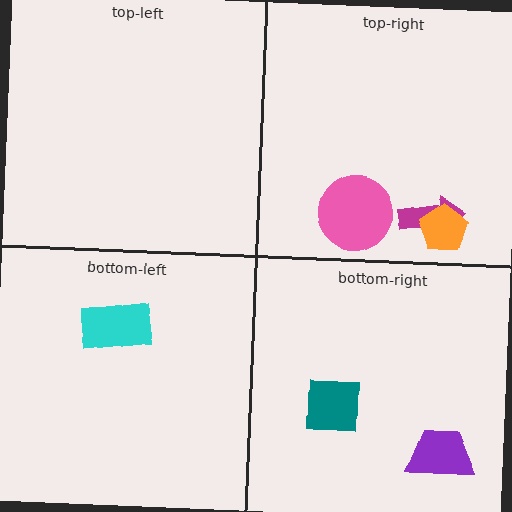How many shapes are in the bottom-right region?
2.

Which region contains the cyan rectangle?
The bottom-left region.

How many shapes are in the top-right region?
3.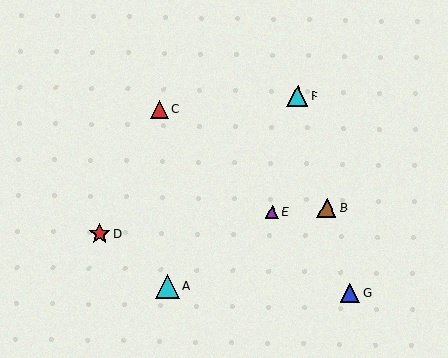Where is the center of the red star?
The center of the red star is at (100, 234).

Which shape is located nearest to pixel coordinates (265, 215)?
The purple triangle (labeled E) at (272, 212) is nearest to that location.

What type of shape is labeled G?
Shape G is a blue triangle.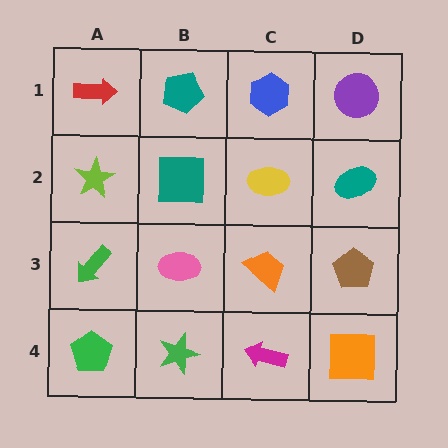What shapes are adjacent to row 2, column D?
A purple circle (row 1, column D), a brown pentagon (row 3, column D), a yellow ellipse (row 2, column C).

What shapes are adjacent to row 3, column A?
A lime star (row 2, column A), a green pentagon (row 4, column A), a pink ellipse (row 3, column B).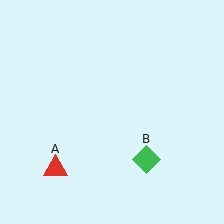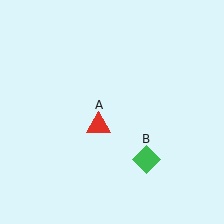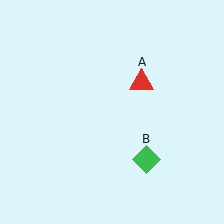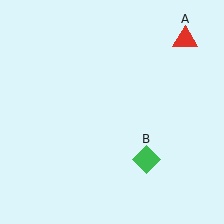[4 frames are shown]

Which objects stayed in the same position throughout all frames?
Green diamond (object B) remained stationary.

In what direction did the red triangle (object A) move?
The red triangle (object A) moved up and to the right.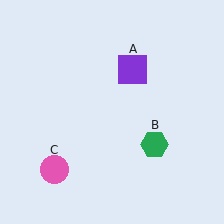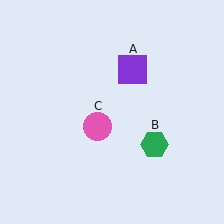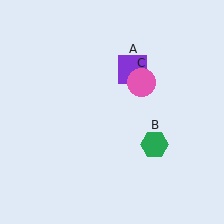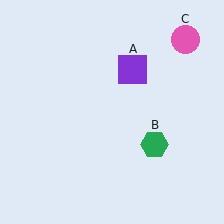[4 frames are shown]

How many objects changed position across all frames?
1 object changed position: pink circle (object C).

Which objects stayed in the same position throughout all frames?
Purple square (object A) and green hexagon (object B) remained stationary.